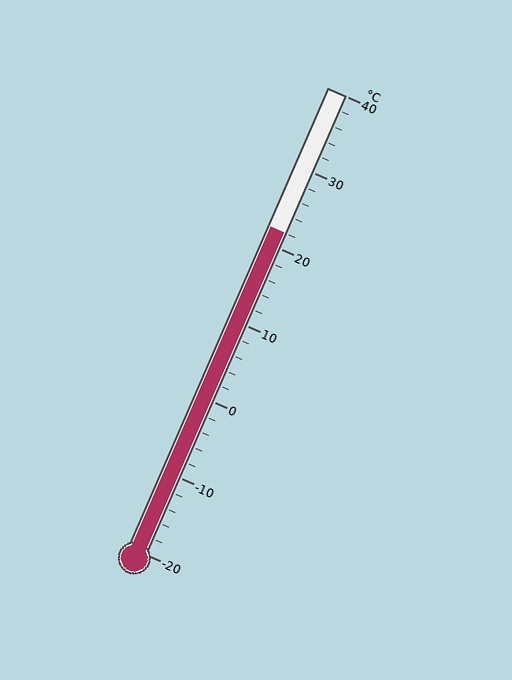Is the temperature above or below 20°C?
The temperature is above 20°C.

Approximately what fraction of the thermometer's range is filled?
The thermometer is filled to approximately 70% of its range.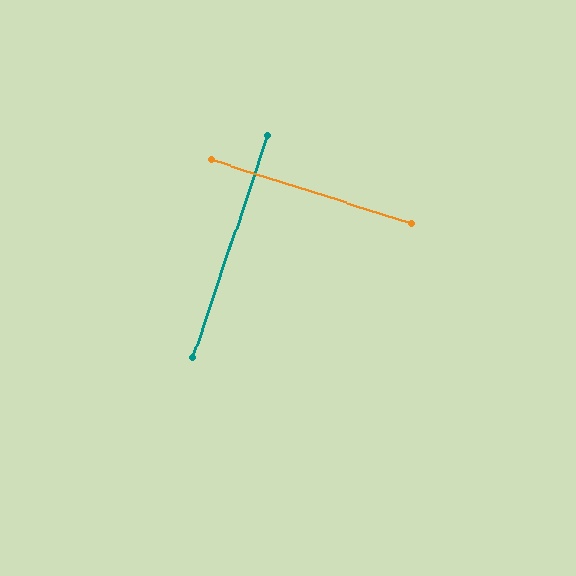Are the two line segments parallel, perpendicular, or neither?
Perpendicular — they meet at approximately 89°.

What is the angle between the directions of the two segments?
Approximately 89 degrees.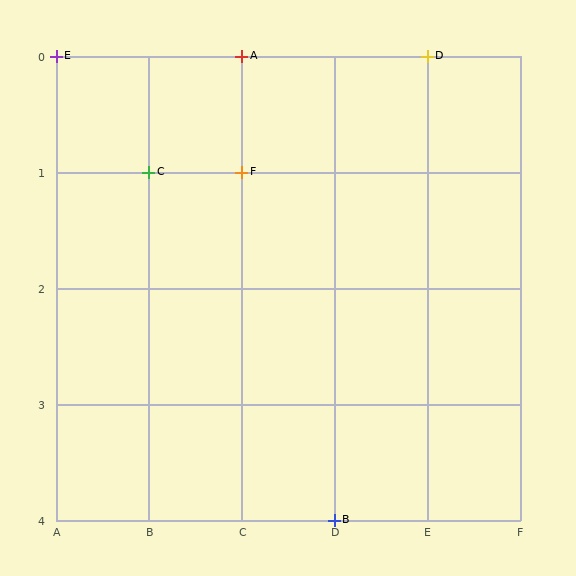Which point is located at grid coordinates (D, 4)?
Point B is at (D, 4).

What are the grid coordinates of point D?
Point D is at grid coordinates (E, 0).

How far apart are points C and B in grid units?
Points C and B are 2 columns and 3 rows apart (about 3.6 grid units diagonally).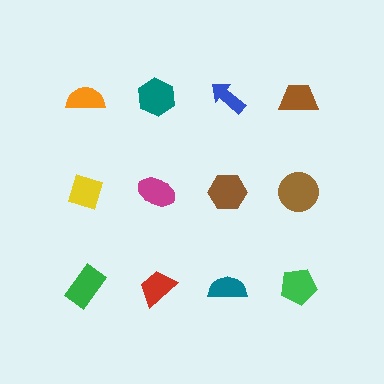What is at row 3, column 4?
A green pentagon.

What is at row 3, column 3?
A teal semicircle.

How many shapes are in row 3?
4 shapes.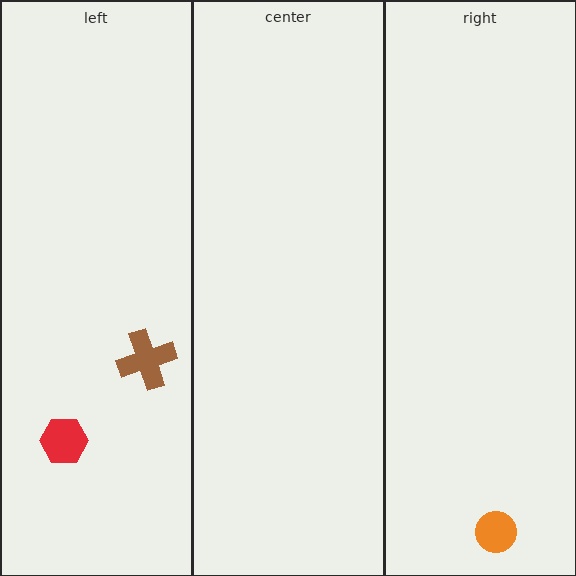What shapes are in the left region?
The red hexagon, the brown cross.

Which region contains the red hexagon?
The left region.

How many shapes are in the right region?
1.